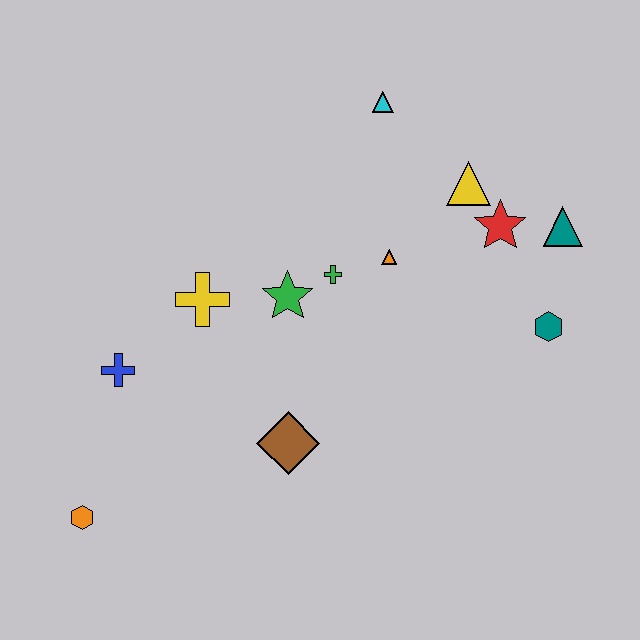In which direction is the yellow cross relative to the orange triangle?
The yellow cross is to the left of the orange triangle.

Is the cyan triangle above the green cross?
Yes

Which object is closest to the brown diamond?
The green star is closest to the brown diamond.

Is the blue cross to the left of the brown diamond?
Yes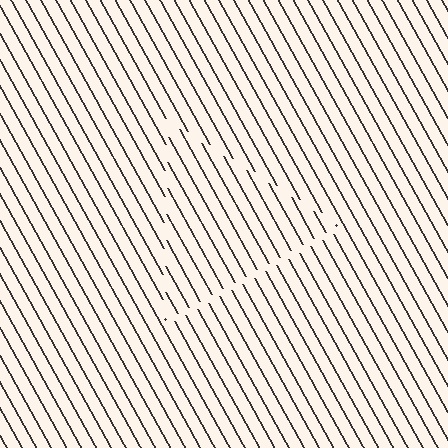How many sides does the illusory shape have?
3 sides — the line-ends trace a triangle.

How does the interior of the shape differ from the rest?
The interior of the shape contains the same grating, shifted by half a period — the contour is defined by the phase discontinuity where line-ends from the inner and outer gratings abut.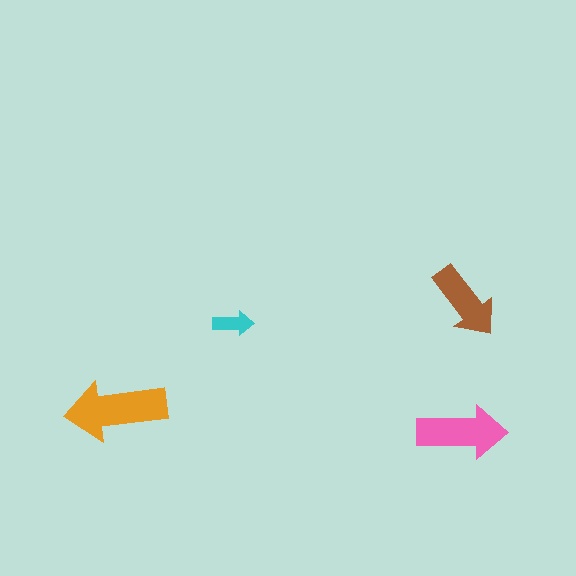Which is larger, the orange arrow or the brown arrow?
The orange one.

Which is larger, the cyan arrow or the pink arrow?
The pink one.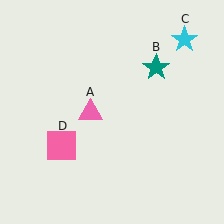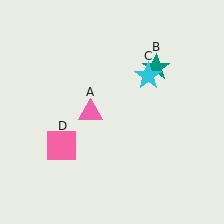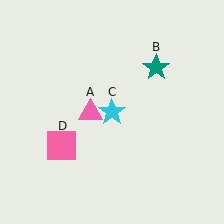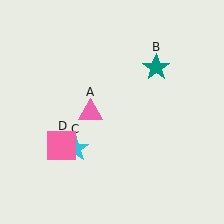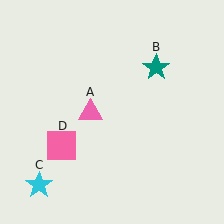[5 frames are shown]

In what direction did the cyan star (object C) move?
The cyan star (object C) moved down and to the left.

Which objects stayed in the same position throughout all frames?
Pink triangle (object A) and teal star (object B) and pink square (object D) remained stationary.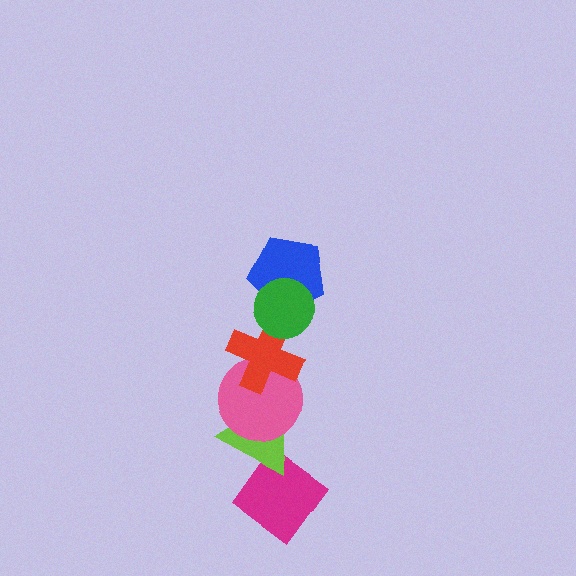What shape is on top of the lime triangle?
The pink circle is on top of the lime triangle.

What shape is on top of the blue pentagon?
The green circle is on top of the blue pentagon.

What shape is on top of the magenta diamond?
The lime triangle is on top of the magenta diamond.